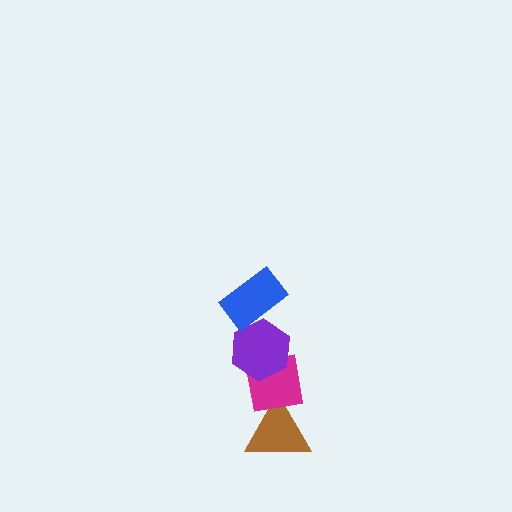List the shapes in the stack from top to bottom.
From top to bottom: the blue rectangle, the purple hexagon, the magenta square, the brown triangle.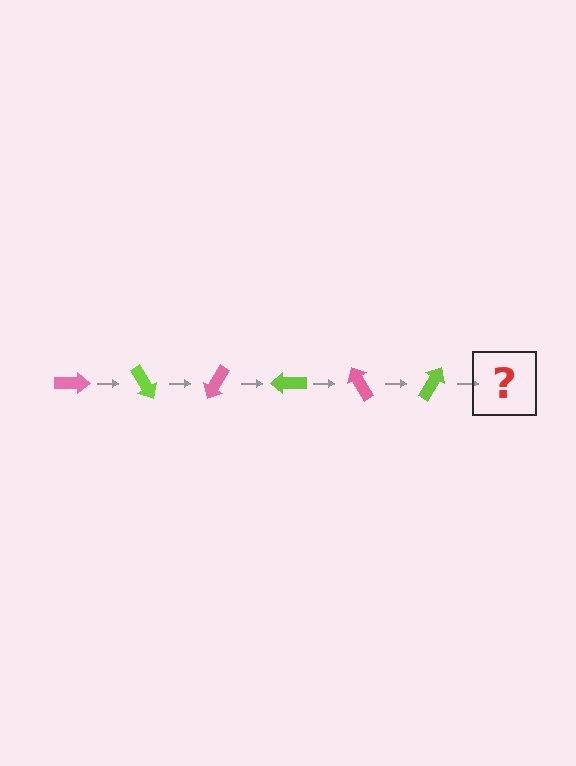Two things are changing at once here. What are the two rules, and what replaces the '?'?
The two rules are that it rotates 60 degrees each step and the color cycles through pink and lime. The '?' should be a pink arrow, rotated 360 degrees from the start.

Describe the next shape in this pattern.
It should be a pink arrow, rotated 360 degrees from the start.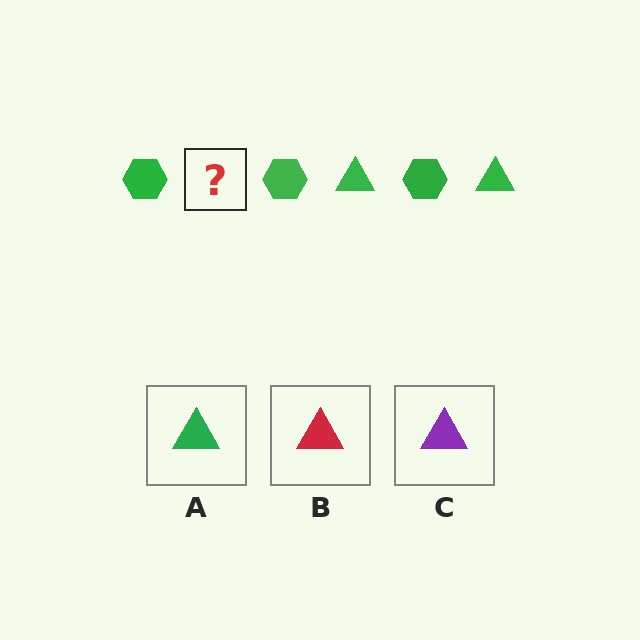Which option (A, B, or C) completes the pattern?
A.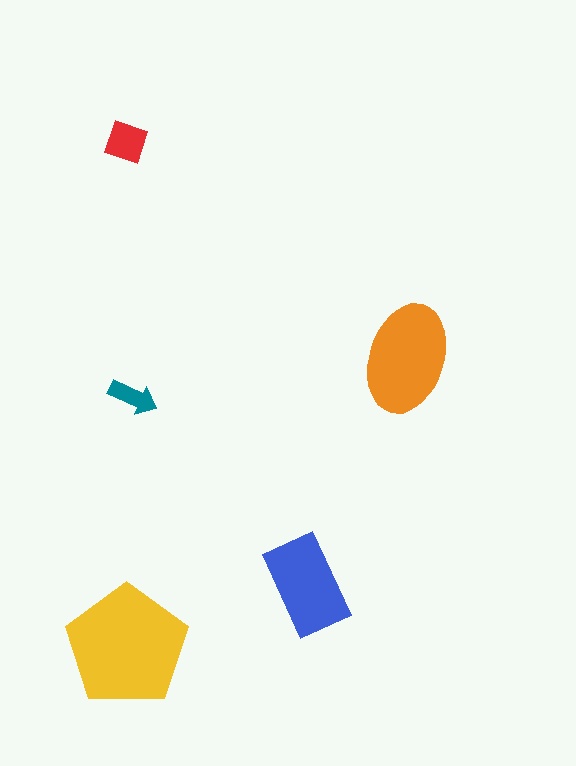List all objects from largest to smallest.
The yellow pentagon, the orange ellipse, the blue rectangle, the red diamond, the teal arrow.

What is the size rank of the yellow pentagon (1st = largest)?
1st.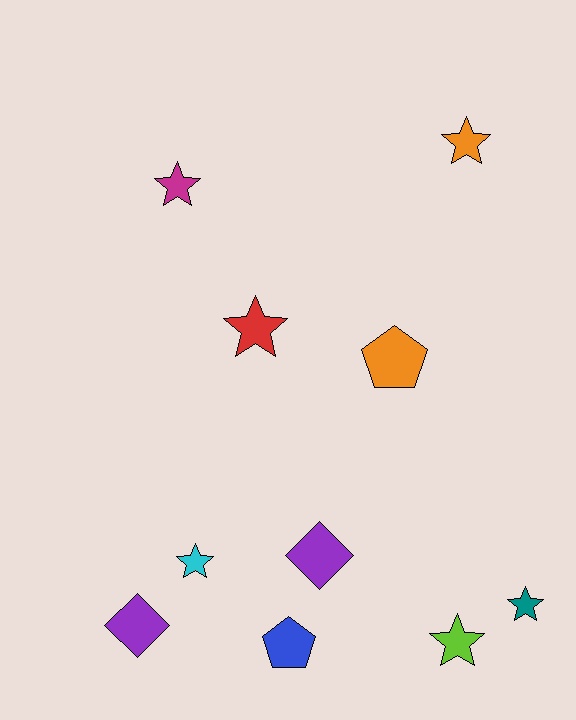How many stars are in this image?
There are 6 stars.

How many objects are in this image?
There are 10 objects.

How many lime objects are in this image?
There is 1 lime object.